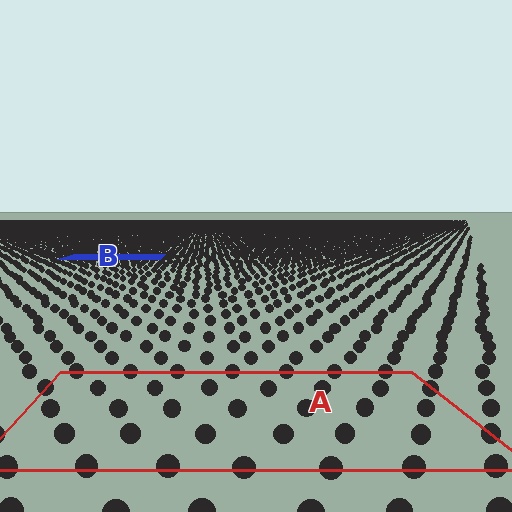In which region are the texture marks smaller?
The texture marks are smaller in region B, because it is farther away.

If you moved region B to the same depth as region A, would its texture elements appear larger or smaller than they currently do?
They would appear larger. At a closer depth, the same texture elements are projected at a bigger on-screen size.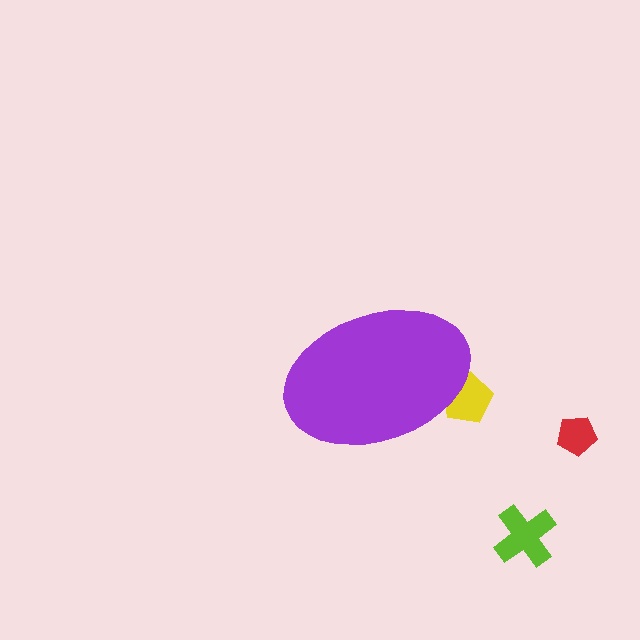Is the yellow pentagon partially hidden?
Yes, the yellow pentagon is partially hidden behind the purple ellipse.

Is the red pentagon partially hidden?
No, the red pentagon is fully visible.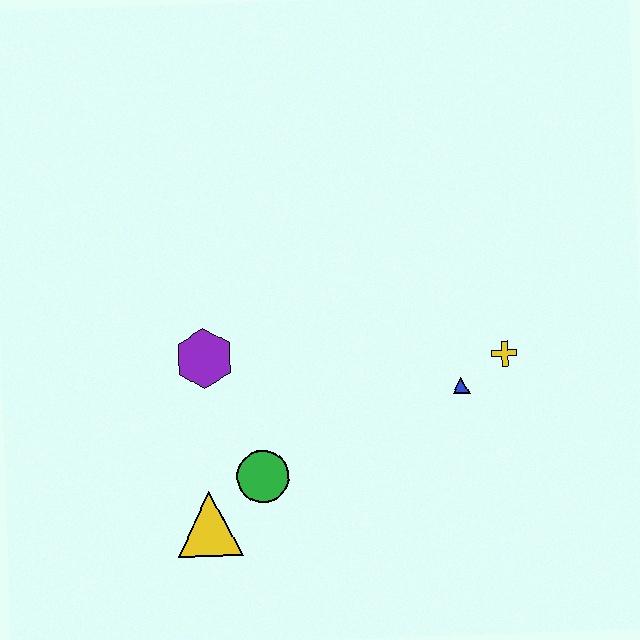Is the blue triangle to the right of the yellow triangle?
Yes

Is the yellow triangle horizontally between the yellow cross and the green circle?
No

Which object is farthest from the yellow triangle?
The yellow cross is farthest from the yellow triangle.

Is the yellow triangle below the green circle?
Yes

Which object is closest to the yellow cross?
The blue triangle is closest to the yellow cross.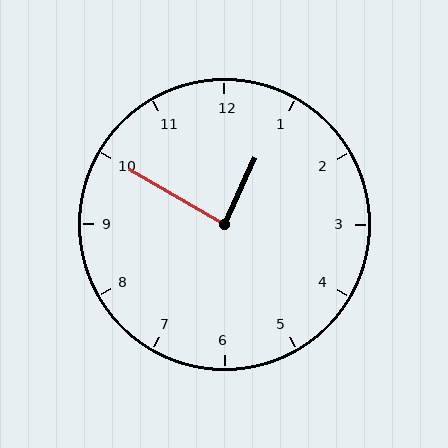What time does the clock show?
12:50.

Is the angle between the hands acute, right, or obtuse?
It is right.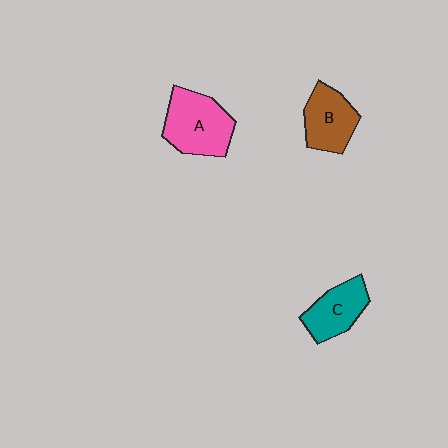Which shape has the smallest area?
Shape C (teal).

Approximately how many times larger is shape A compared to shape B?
Approximately 1.3 times.